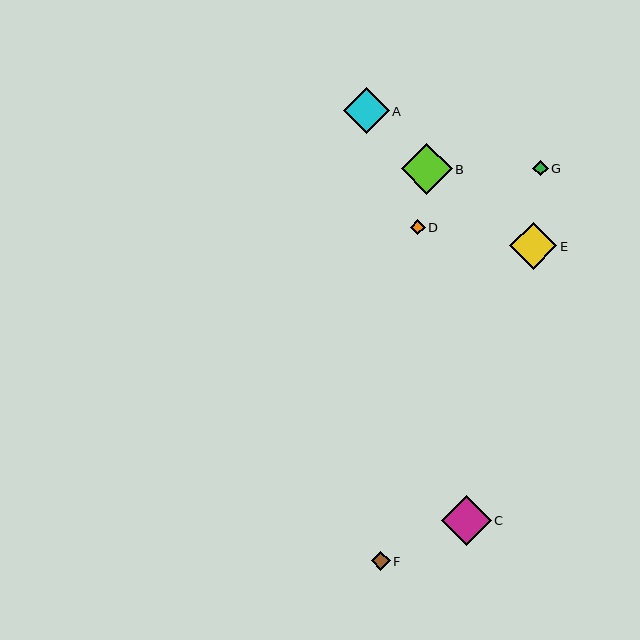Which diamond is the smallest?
Diamond D is the smallest with a size of approximately 15 pixels.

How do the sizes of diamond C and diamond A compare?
Diamond C and diamond A are approximately the same size.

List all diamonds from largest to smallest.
From largest to smallest: B, C, E, A, F, G, D.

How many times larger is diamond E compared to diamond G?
Diamond E is approximately 3.0 times the size of diamond G.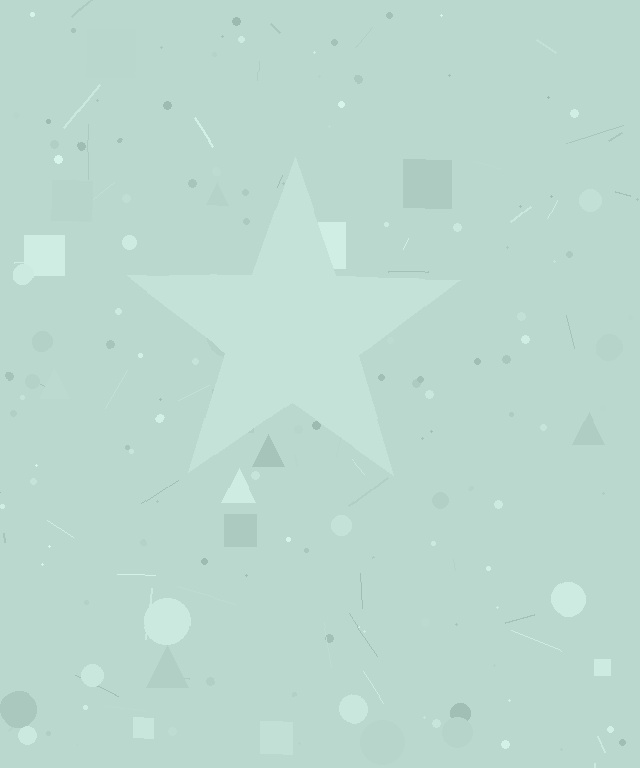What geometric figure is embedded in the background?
A star is embedded in the background.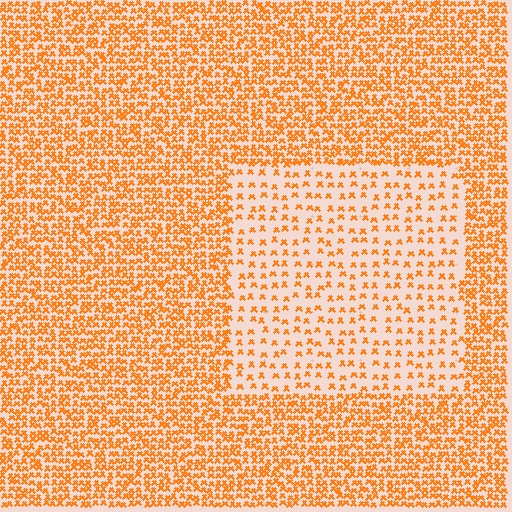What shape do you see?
I see a rectangle.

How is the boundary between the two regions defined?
The boundary is defined by a change in element density (approximately 2.5x ratio). All elements are the same color, size, and shape.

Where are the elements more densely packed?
The elements are more densely packed outside the rectangle boundary.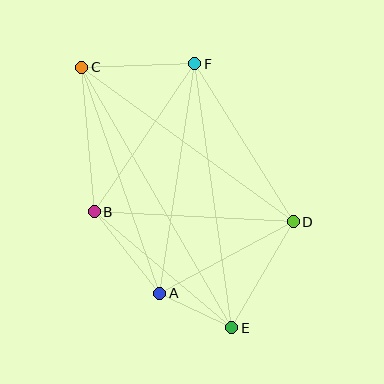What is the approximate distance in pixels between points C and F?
The distance between C and F is approximately 113 pixels.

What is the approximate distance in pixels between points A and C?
The distance between A and C is approximately 239 pixels.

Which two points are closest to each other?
Points A and E are closest to each other.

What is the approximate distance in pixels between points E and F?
The distance between E and F is approximately 267 pixels.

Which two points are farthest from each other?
Points C and E are farthest from each other.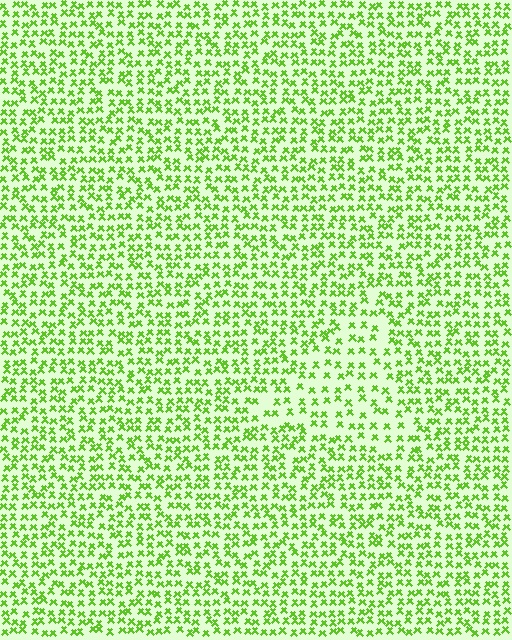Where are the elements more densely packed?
The elements are more densely packed outside the triangle boundary.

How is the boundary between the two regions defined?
The boundary is defined by a change in element density (approximately 1.6x ratio). All elements are the same color, size, and shape.